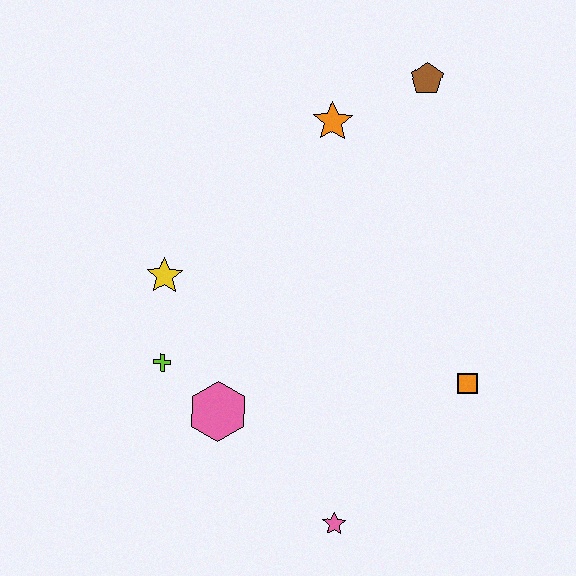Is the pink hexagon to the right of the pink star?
No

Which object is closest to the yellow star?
The lime cross is closest to the yellow star.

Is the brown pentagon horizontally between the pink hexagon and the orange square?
Yes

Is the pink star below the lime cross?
Yes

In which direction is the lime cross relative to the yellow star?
The lime cross is below the yellow star.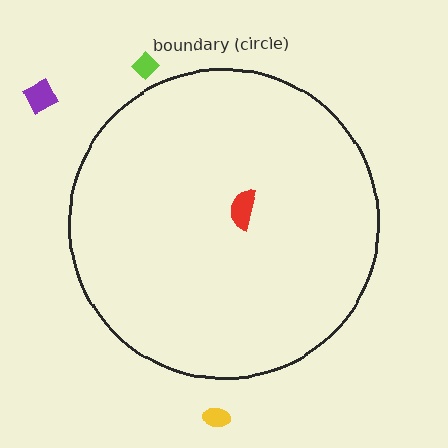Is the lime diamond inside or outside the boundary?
Outside.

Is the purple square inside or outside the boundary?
Outside.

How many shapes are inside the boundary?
1 inside, 3 outside.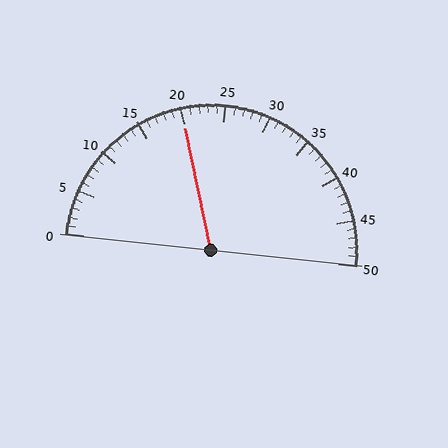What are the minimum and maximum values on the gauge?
The gauge ranges from 0 to 50.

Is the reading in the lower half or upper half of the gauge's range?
The reading is in the lower half of the range (0 to 50).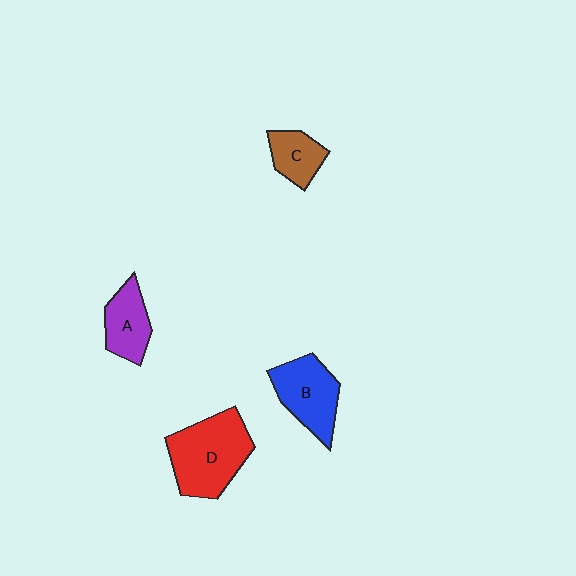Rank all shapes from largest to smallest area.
From largest to smallest: D (red), B (blue), A (purple), C (brown).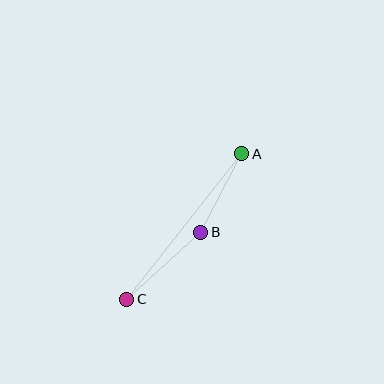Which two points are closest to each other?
Points A and B are closest to each other.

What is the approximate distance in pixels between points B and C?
The distance between B and C is approximately 100 pixels.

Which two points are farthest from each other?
Points A and C are farthest from each other.